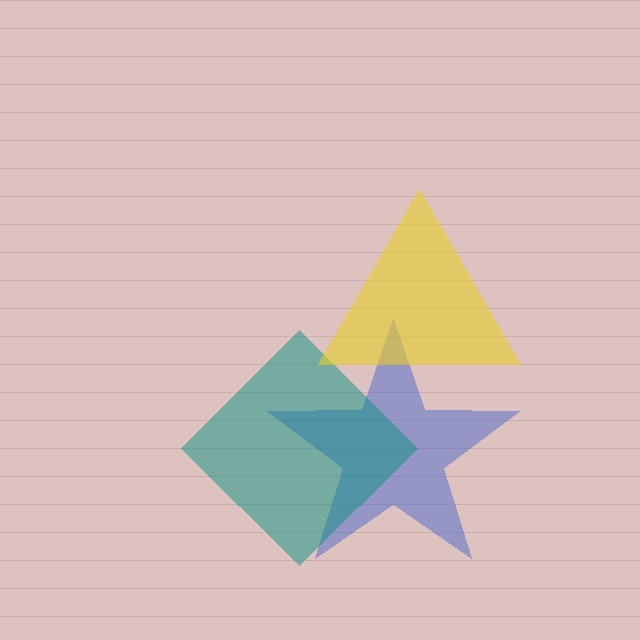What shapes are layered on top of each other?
The layered shapes are: a blue star, a teal diamond, a yellow triangle.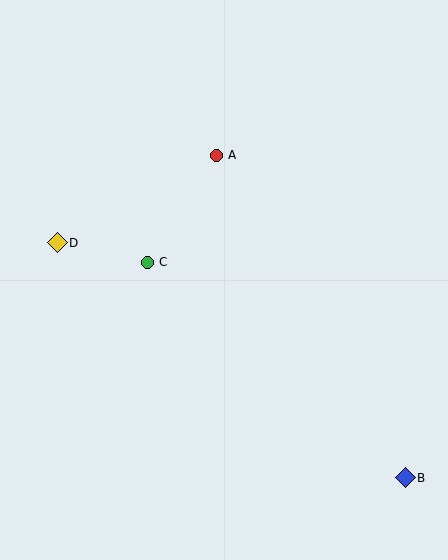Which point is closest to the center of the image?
Point C at (147, 262) is closest to the center.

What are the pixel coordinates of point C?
Point C is at (147, 262).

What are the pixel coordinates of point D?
Point D is at (57, 243).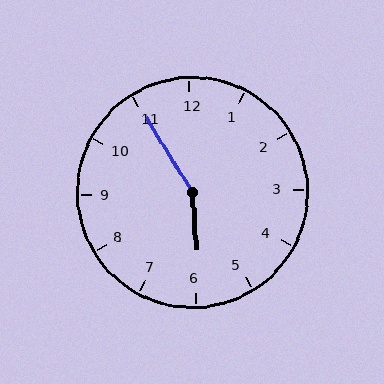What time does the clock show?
5:55.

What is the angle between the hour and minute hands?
Approximately 152 degrees.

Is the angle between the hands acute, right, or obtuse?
It is obtuse.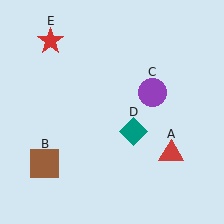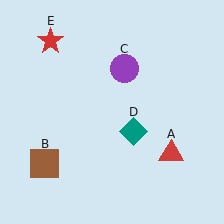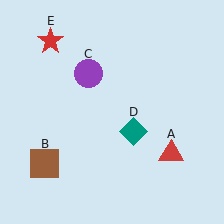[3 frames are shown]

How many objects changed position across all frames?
1 object changed position: purple circle (object C).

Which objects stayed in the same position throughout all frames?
Red triangle (object A) and brown square (object B) and teal diamond (object D) and red star (object E) remained stationary.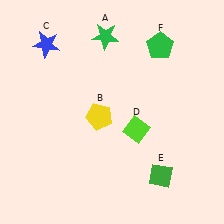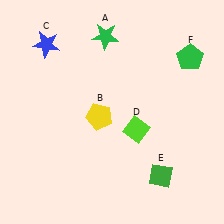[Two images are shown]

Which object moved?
The green pentagon (F) moved right.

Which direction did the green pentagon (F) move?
The green pentagon (F) moved right.